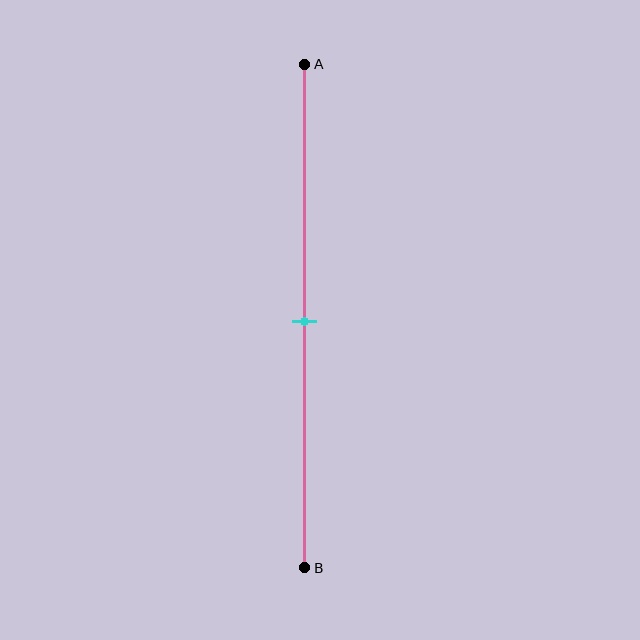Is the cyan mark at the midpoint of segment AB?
Yes, the mark is approximately at the midpoint.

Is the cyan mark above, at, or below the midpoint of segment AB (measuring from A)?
The cyan mark is approximately at the midpoint of segment AB.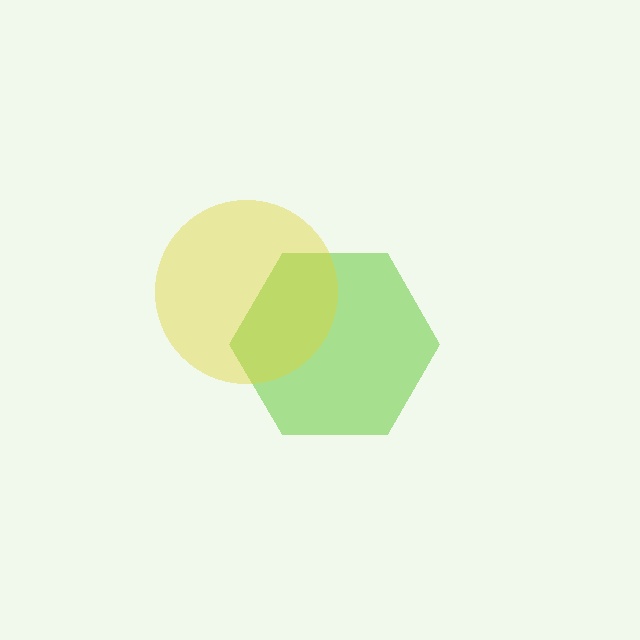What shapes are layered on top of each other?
The layered shapes are: a lime hexagon, a yellow circle.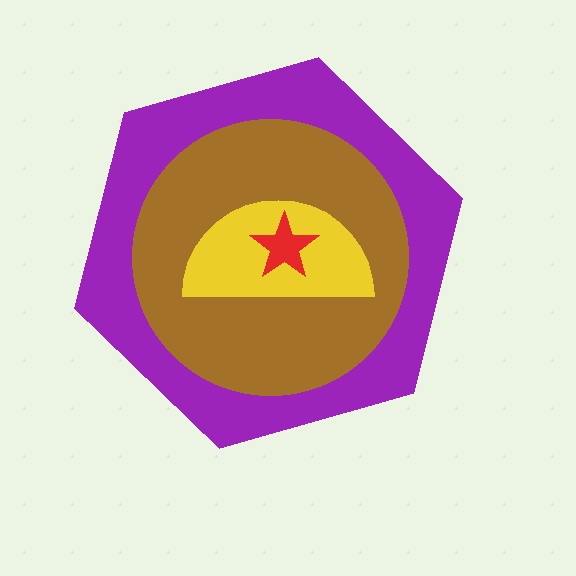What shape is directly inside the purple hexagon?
The brown circle.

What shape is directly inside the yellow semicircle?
The red star.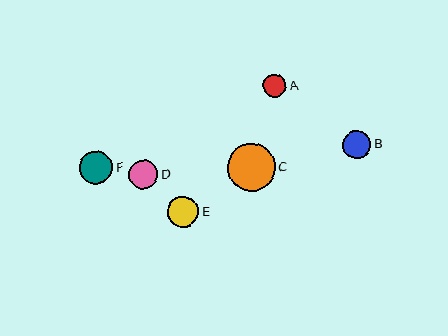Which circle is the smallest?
Circle A is the smallest with a size of approximately 23 pixels.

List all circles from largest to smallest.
From largest to smallest: C, F, E, D, B, A.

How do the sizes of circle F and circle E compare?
Circle F and circle E are approximately the same size.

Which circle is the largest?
Circle C is the largest with a size of approximately 48 pixels.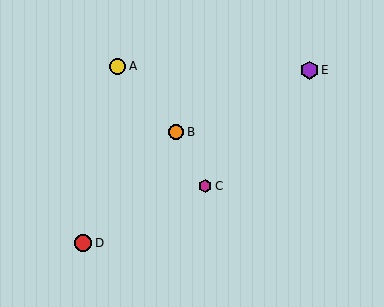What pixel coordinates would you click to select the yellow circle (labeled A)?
Click at (118, 66) to select the yellow circle A.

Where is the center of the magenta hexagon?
The center of the magenta hexagon is at (205, 186).